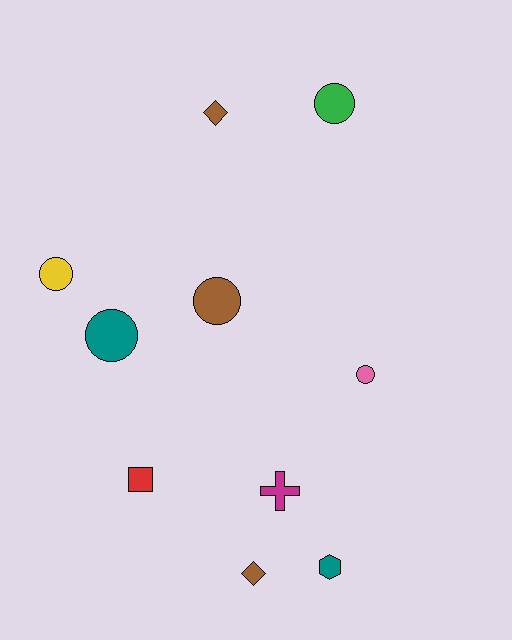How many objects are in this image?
There are 10 objects.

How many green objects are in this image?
There is 1 green object.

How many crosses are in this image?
There is 1 cross.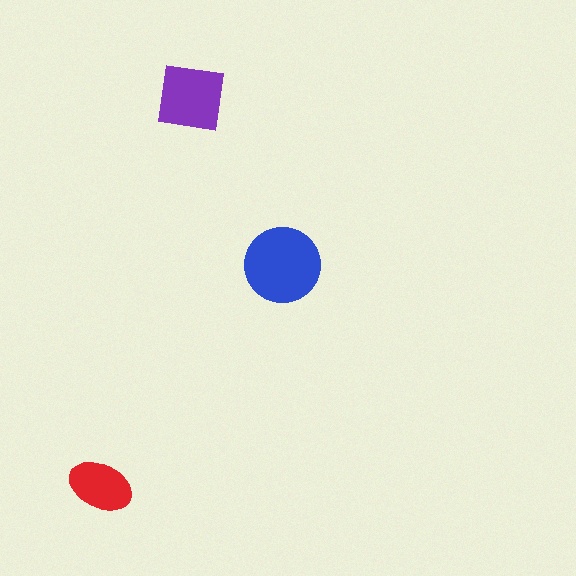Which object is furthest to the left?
The red ellipse is leftmost.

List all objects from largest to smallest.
The blue circle, the purple square, the red ellipse.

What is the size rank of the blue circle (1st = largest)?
1st.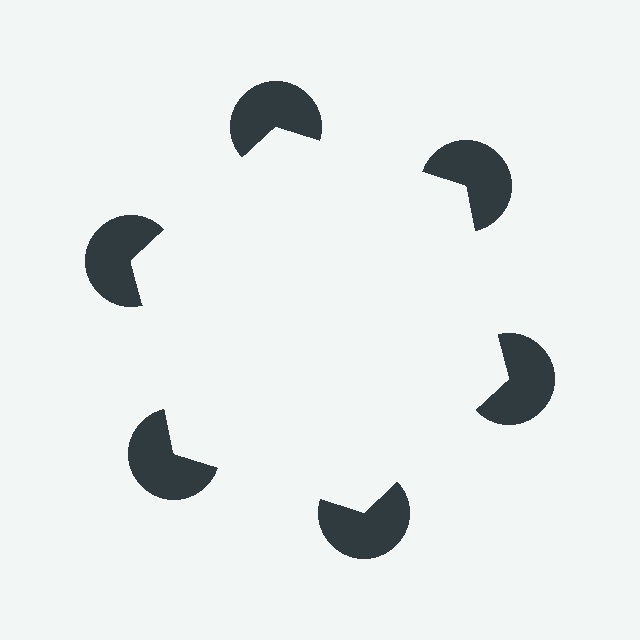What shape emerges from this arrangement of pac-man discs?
An illusory hexagon — its edges are inferred from the aligned wedge cuts in the pac-man discs, not physically drawn.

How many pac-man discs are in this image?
There are 6 — one at each vertex of the illusory hexagon.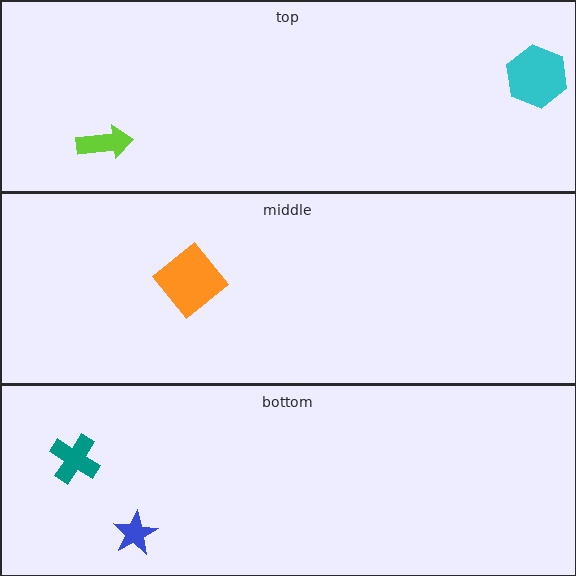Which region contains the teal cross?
The bottom region.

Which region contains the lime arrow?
The top region.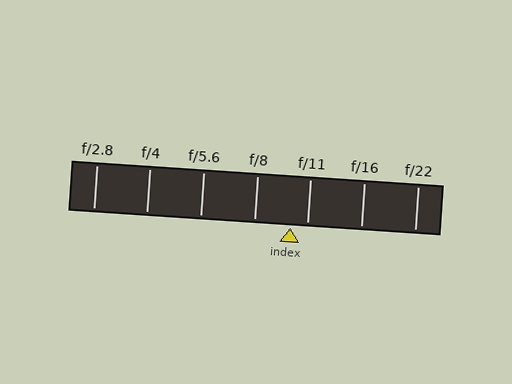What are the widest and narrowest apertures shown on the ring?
The widest aperture shown is f/2.8 and the narrowest is f/22.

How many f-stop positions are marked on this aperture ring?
There are 7 f-stop positions marked.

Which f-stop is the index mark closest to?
The index mark is closest to f/11.